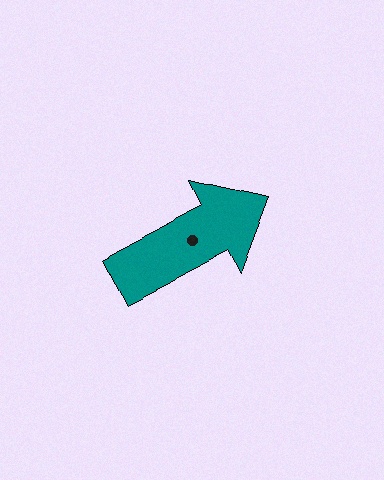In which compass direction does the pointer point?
Northeast.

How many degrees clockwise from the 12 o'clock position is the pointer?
Approximately 62 degrees.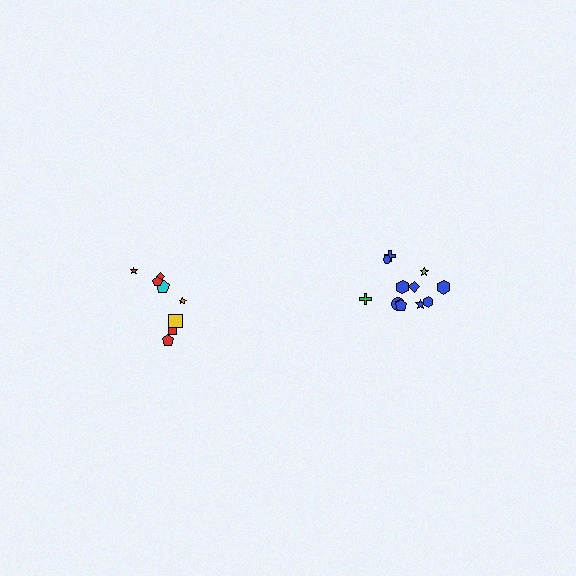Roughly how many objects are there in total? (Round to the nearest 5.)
Roughly 20 objects in total.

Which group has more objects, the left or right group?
The right group.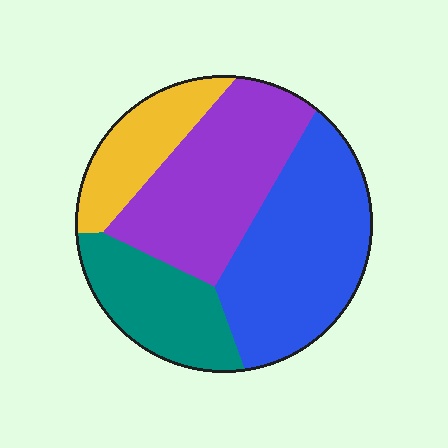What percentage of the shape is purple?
Purple covers 31% of the shape.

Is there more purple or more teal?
Purple.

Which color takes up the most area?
Blue, at roughly 35%.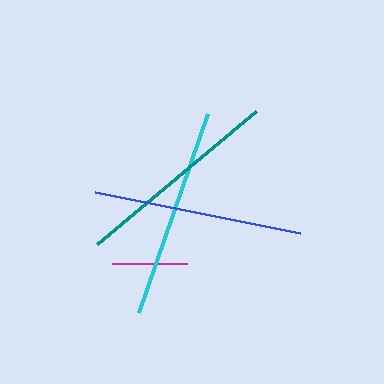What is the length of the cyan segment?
The cyan segment is approximately 211 pixels long.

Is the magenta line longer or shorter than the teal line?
The teal line is longer than the magenta line.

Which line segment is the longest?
The cyan line is the longest at approximately 211 pixels.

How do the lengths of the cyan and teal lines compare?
The cyan and teal lines are approximately the same length.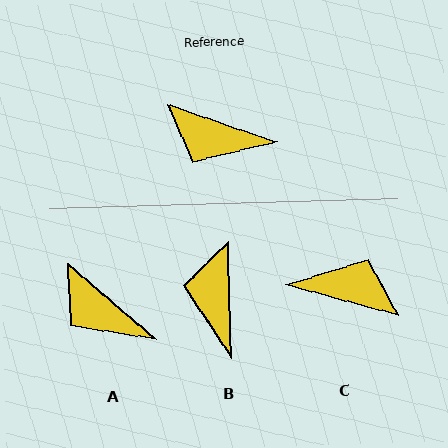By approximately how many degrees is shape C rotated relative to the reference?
Approximately 177 degrees clockwise.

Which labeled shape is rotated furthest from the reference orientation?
C, about 177 degrees away.